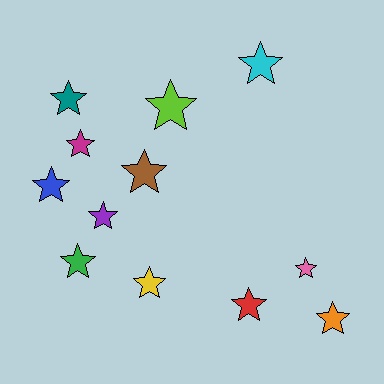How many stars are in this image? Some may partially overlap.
There are 12 stars.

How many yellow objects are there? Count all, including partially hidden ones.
There is 1 yellow object.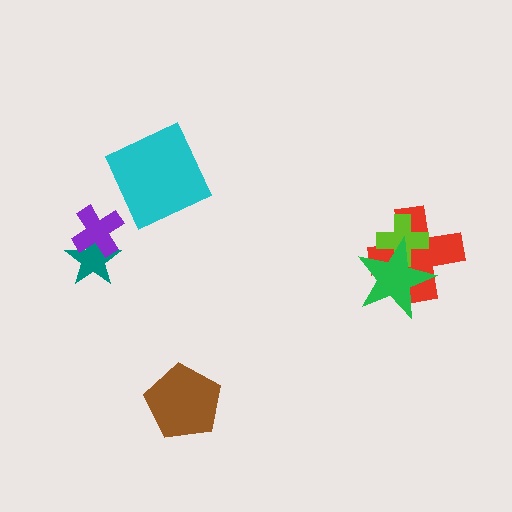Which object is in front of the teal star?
The purple cross is in front of the teal star.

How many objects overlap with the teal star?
1 object overlaps with the teal star.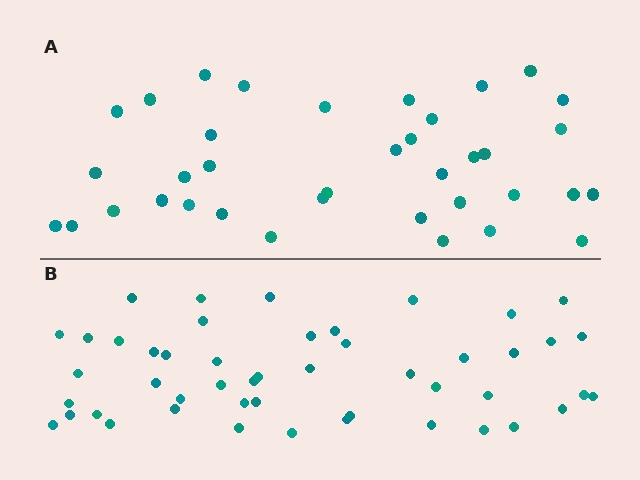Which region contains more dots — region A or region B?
Region B (the bottom region) has more dots.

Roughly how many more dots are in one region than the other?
Region B has roughly 12 or so more dots than region A.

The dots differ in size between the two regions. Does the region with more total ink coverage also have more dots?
No. Region A has more total ink coverage because its dots are larger, but region B actually contains more individual dots. Total area can be misleading — the number of items is what matters here.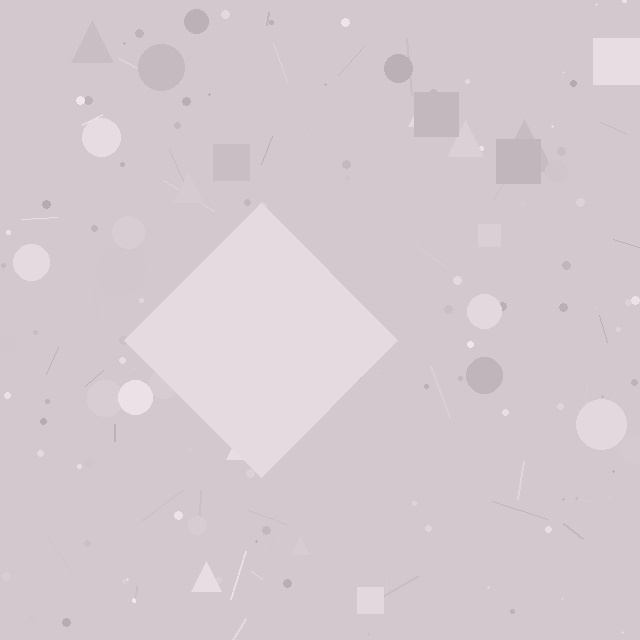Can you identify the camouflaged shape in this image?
The camouflaged shape is a diamond.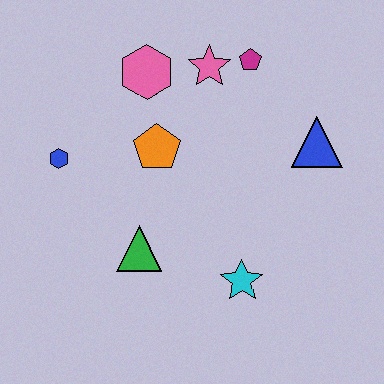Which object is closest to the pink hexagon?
The pink star is closest to the pink hexagon.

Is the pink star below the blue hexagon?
No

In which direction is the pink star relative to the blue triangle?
The pink star is to the left of the blue triangle.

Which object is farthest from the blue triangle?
The blue hexagon is farthest from the blue triangle.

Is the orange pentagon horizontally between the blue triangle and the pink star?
No